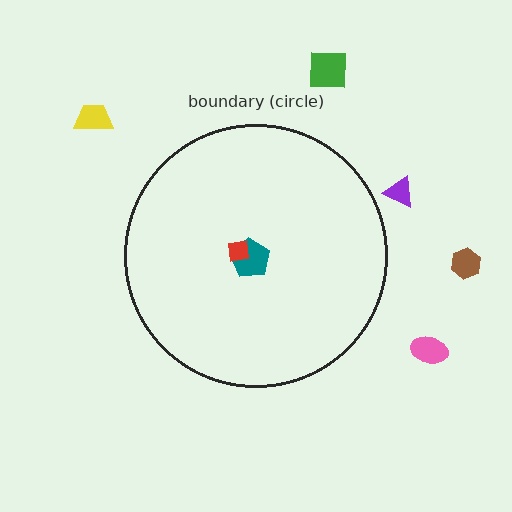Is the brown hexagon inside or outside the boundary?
Outside.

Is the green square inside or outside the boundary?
Outside.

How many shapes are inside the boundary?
2 inside, 5 outside.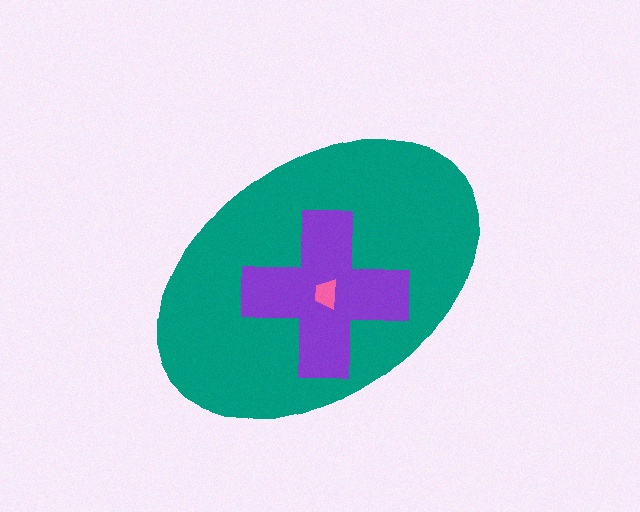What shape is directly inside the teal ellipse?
The purple cross.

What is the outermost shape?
The teal ellipse.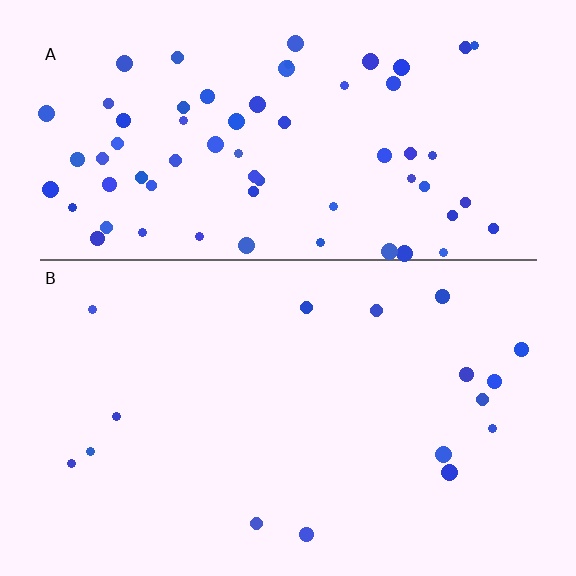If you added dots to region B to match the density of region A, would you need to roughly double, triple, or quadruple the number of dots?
Approximately quadruple.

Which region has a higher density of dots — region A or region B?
A (the top).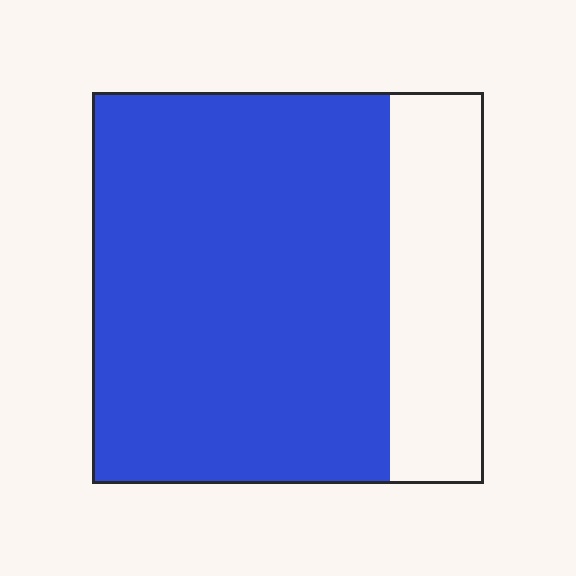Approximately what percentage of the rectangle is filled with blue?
Approximately 75%.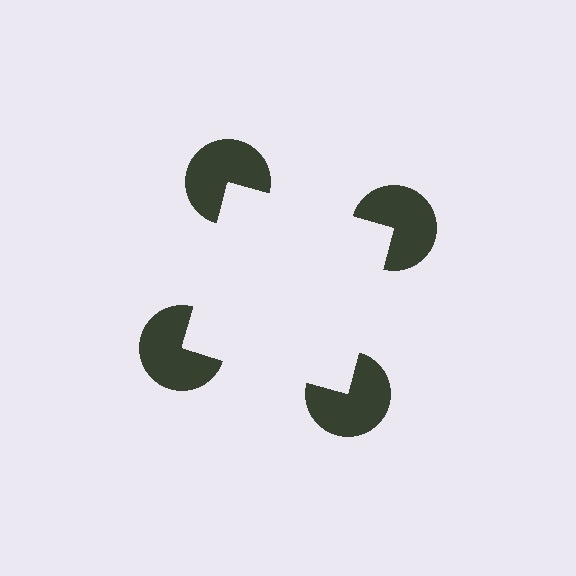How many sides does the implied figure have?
4 sides.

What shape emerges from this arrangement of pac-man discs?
An illusory square — its edges are inferred from the aligned wedge cuts in the pac-man discs, not physically drawn.